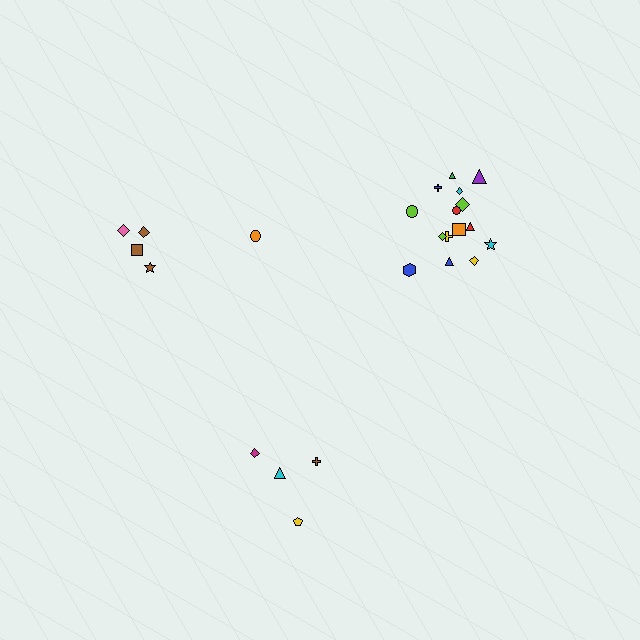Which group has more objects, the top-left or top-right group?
The top-right group.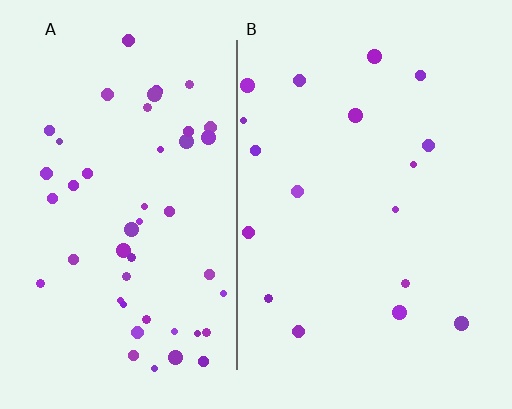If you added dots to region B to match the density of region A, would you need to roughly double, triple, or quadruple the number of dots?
Approximately triple.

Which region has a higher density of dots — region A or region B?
A (the left).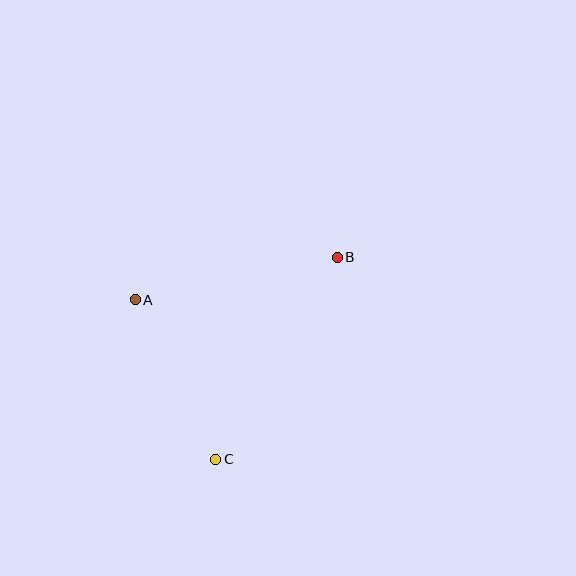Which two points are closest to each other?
Points A and C are closest to each other.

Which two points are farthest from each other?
Points B and C are farthest from each other.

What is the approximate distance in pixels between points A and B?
The distance between A and B is approximately 206 pixels.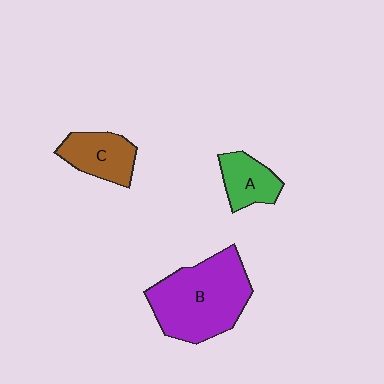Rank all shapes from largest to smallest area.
From largest to smallest: B (purple), C (brown), A (green).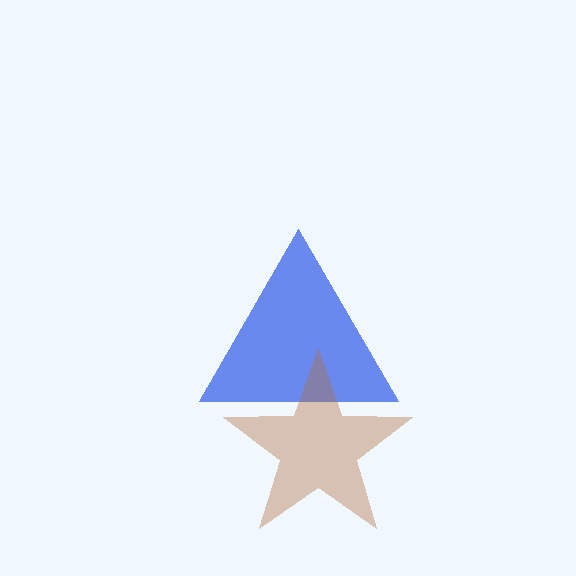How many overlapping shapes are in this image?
There are 2 overlapping shapes in the image.